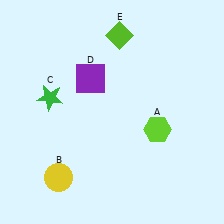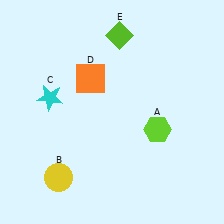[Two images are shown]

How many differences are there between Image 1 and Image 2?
There are 2 differences between the two images.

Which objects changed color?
C changed from green to cyan. D changed from purple to orange.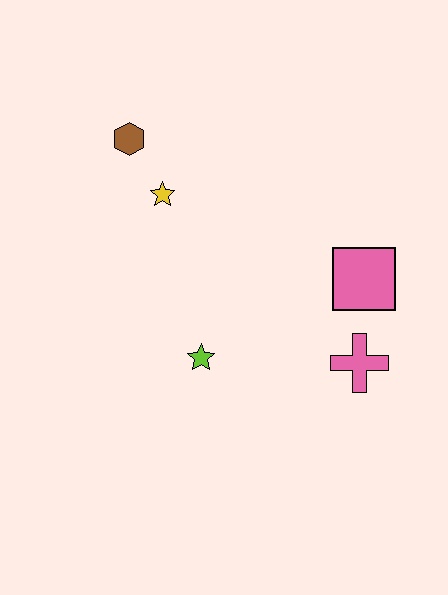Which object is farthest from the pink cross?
The brown hexagon is farthest from the pink cross.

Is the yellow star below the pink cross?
No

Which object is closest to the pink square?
The pink cross is closest to the pink square.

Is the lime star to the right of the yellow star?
Yes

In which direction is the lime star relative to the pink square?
The lime star is to the left of the pink square.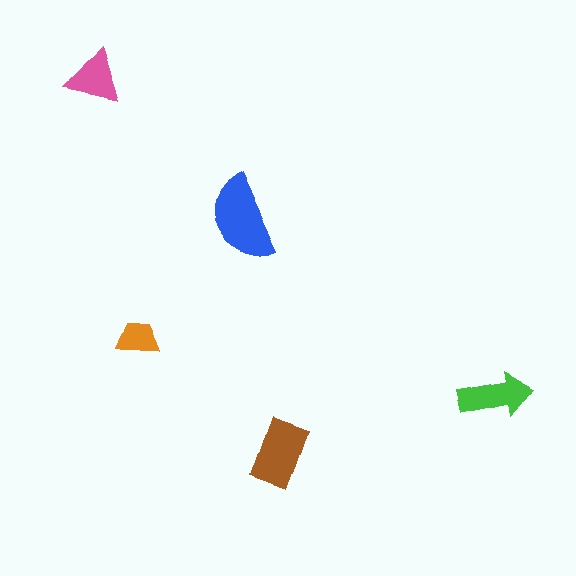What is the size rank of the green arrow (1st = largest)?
3rd.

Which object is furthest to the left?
The pink triangle is leftmost.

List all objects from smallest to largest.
The orange trapezoid, the pink triangle, the green arrow, the brown rectangle, the blue semicircle.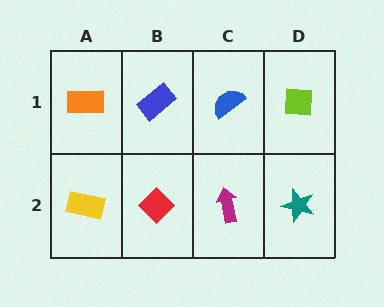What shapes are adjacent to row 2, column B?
A blue rectangle (row 1, column B), a yellow rectangle (row 2, column A), a magenta arrow (row 2, column C).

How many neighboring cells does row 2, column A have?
2.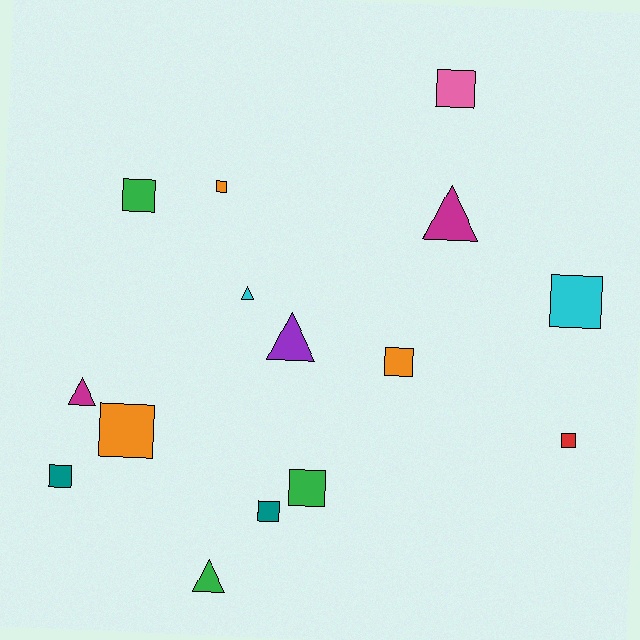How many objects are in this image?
There are 15 objects.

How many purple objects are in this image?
There is 1 purple object.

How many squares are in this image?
There are 10 squares.